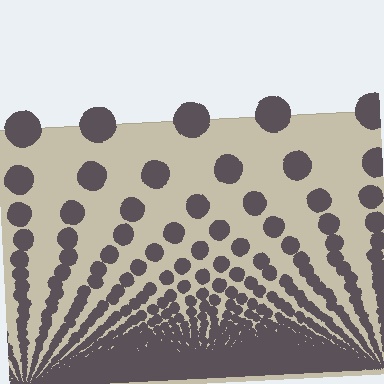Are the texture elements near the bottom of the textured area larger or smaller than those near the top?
Smaller. The gradient is inverted — elements near the bottom are smaller and denser.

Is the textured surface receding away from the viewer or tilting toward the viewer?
The surface appears to tilt toward the viewer. Texture elements get larger and sparser toward the top.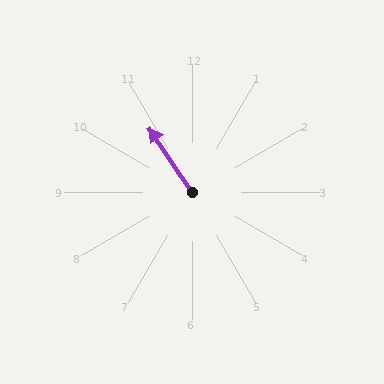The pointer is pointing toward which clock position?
Roughly 11 o'clock.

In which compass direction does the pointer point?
Northwest.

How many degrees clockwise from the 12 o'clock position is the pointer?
Approximately 326 degrees.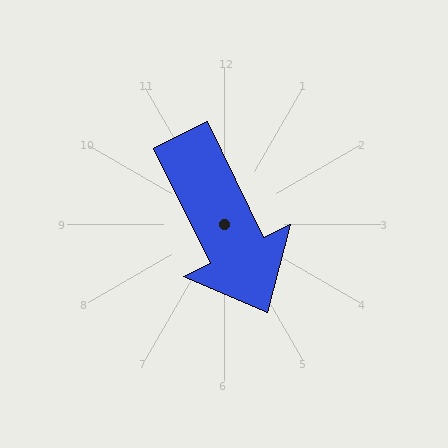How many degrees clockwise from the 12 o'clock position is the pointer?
Approximately 154 degrees.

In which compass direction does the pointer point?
Southeast.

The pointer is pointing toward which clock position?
Roughly 5 o'clock.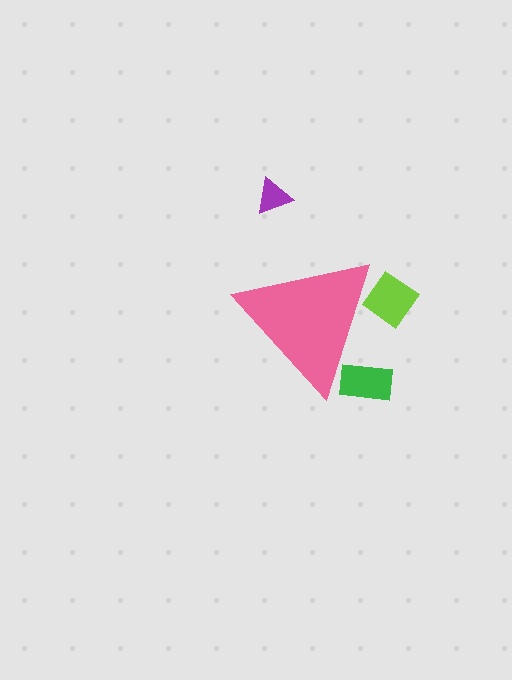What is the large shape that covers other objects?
A pink triangle.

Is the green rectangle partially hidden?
Yes, the green rectangle is partially hidden behind the pink triangle.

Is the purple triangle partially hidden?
No, the purple triangle is fully visible.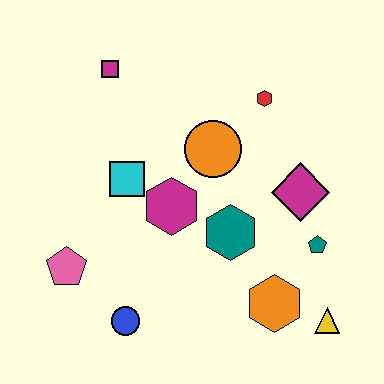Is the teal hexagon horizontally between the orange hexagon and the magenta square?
Yes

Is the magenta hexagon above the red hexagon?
No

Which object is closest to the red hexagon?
The orange circle is closest to the red hexagon.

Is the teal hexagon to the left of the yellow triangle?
Yes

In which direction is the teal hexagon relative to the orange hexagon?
The teal hexagon is above the orange hexagon.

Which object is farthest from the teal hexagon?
The magenta square is farthest from the teal hexagon.